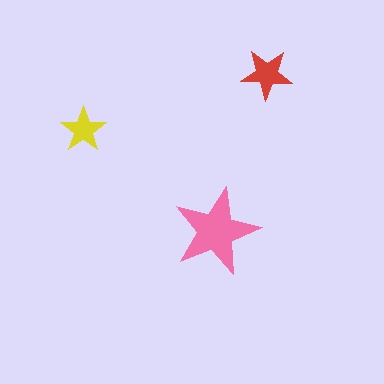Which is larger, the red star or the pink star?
The pink one.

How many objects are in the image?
There are 3 objects in the image.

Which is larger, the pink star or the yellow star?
The pink one.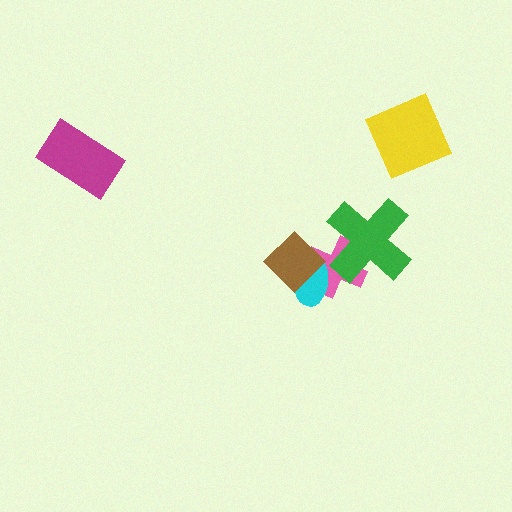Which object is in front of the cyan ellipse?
The brown diamond is in front of the cyan ellipse.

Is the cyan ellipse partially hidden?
Yes, it is partially covered by another shape.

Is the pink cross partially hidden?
Yes, it is partially covered by another shape.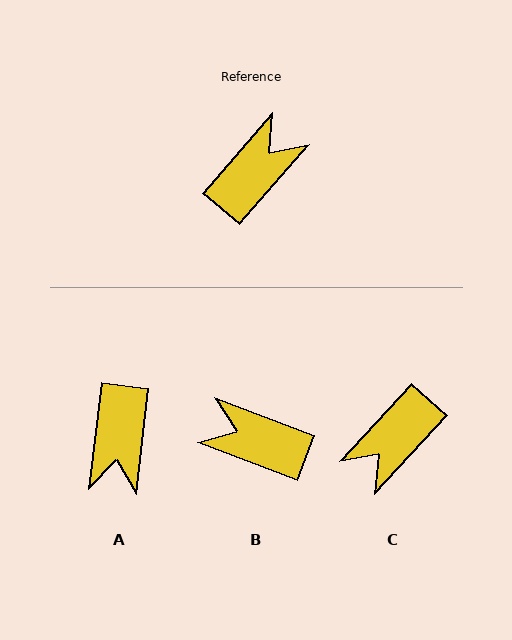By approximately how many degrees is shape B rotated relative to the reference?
Approximately 110 degrees counter-clockwise.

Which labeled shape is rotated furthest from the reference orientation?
C, about 178 degrees away.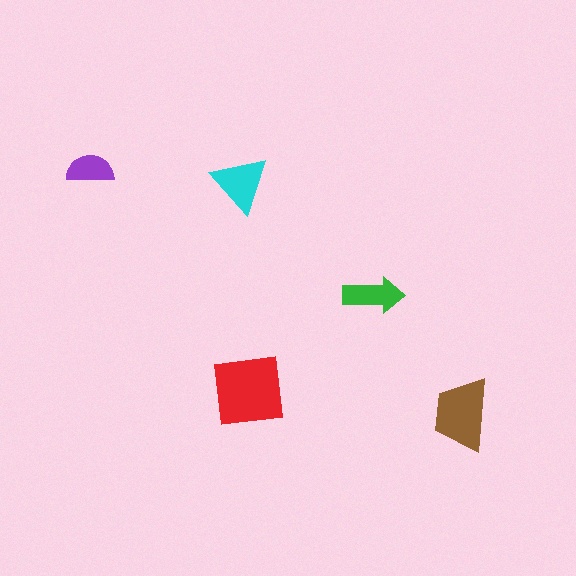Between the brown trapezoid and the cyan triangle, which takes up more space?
The brown trapezoid.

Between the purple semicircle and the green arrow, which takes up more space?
The green arrow.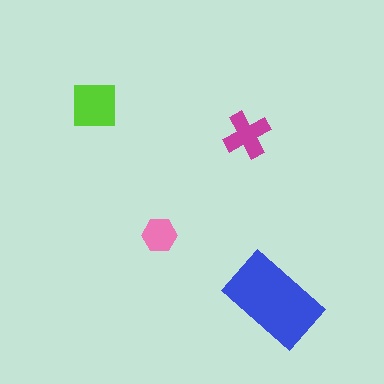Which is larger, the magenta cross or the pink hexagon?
The magenta cross.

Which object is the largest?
The blue rectangle.